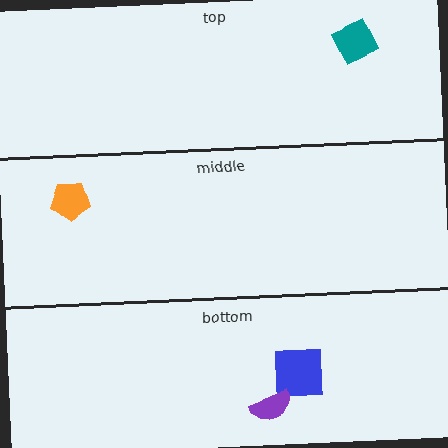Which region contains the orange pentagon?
The middle region.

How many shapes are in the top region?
1.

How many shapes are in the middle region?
1.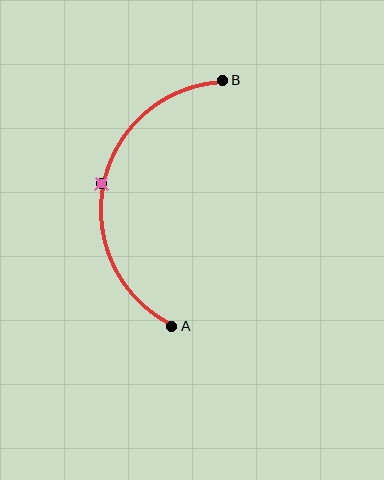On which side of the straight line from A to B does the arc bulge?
The arc bulges to the left of the straight line connecting A and B.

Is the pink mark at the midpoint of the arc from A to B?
Yes. The pink mark lies on the arc at equal arc-length from both A and B — it is the arc midpoint.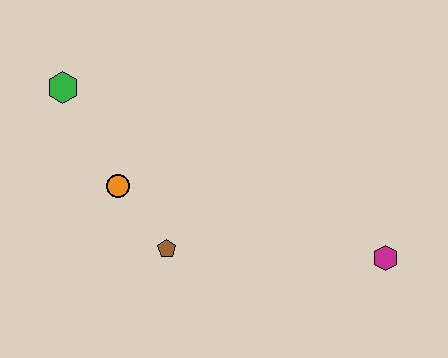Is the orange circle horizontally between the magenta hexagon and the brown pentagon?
No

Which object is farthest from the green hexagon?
The magenta hexagon is farthest from the green hexagon.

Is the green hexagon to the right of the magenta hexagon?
No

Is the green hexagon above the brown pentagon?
Yes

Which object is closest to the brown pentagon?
The orange circle is closest to the brown pentagon.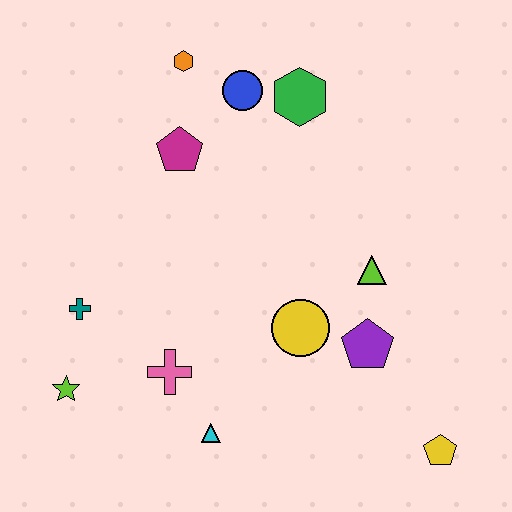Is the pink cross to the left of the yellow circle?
Yes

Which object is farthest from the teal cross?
The yellow pentagon is farthest from the teal cross.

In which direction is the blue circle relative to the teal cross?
The blue circle is above the teal cross.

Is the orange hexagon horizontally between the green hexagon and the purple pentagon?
No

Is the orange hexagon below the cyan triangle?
No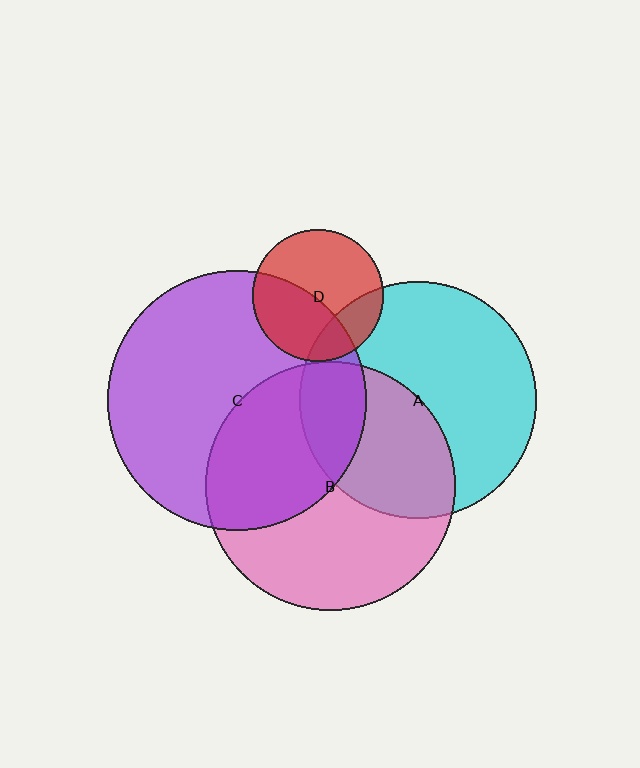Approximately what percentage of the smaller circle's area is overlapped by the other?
Approximately 40%.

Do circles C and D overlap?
Yes.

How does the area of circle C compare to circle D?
Approximately 3.9 times.